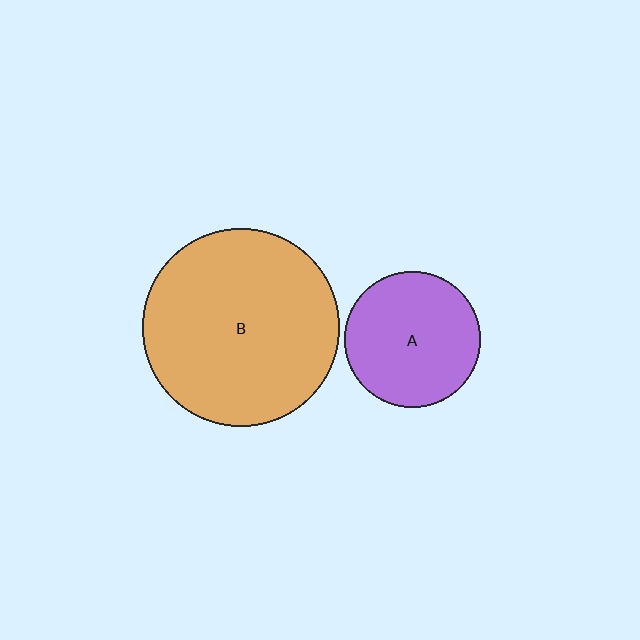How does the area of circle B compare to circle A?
Approximately 2.1 times.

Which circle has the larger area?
Circle B (orange).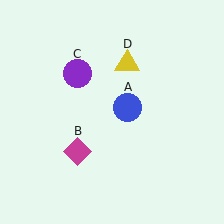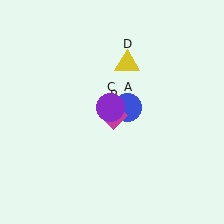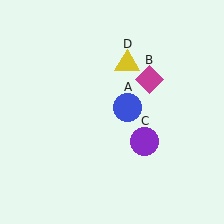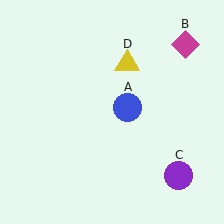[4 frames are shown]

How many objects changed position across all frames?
2 objects changed position: magenta diamond (object B), purple circle (object C).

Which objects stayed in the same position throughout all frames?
Blue circle (object A) and yellow triangle (object D) remained stationary.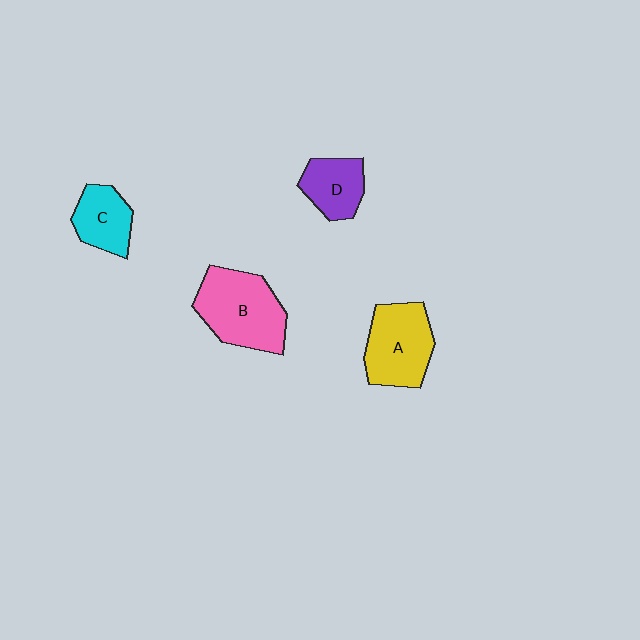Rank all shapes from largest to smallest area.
From largest to smallest: B (pink), A (yellow), C (cyan), D (purple).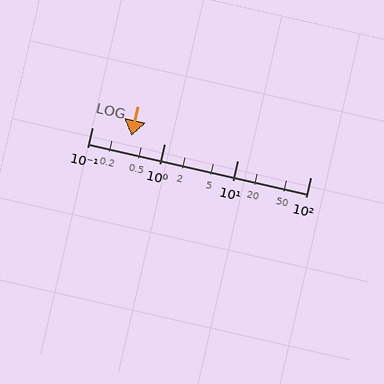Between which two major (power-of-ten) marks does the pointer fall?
The pointer is between 0.1 and 1.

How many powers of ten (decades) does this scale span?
The scale spans 3 decades, from 0.1 to 100.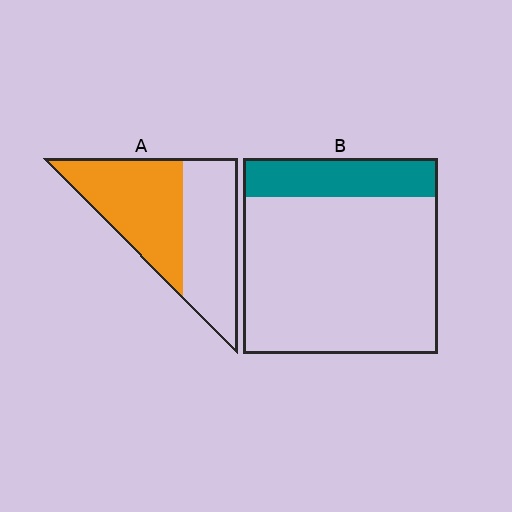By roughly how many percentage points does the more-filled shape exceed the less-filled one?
By roughly 30 percentage points (A over B).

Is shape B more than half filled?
No.